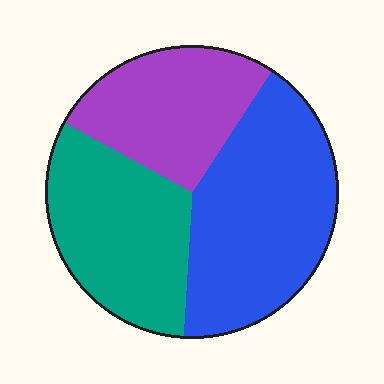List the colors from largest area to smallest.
From largest to smallest: blue, teal, purple.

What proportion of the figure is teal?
Teal takes up about one third (1/3) of the figure.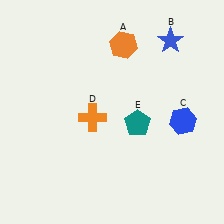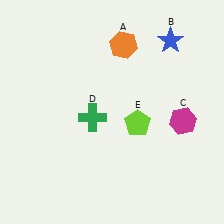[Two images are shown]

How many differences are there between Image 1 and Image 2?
There are 3 differences between the two images.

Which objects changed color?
C changed from blue to magenta. D changed from orange to green. E changed from teal to lime.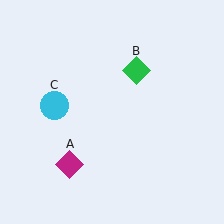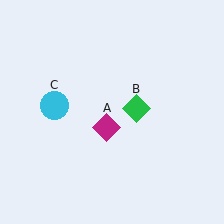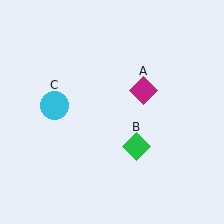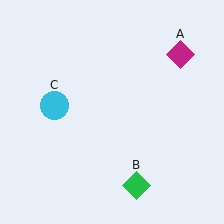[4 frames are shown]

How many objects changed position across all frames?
2 objects changed position: magenta diamond (object A), green diamond (object B).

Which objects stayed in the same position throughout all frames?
Cyan circle (object C) remained stationary.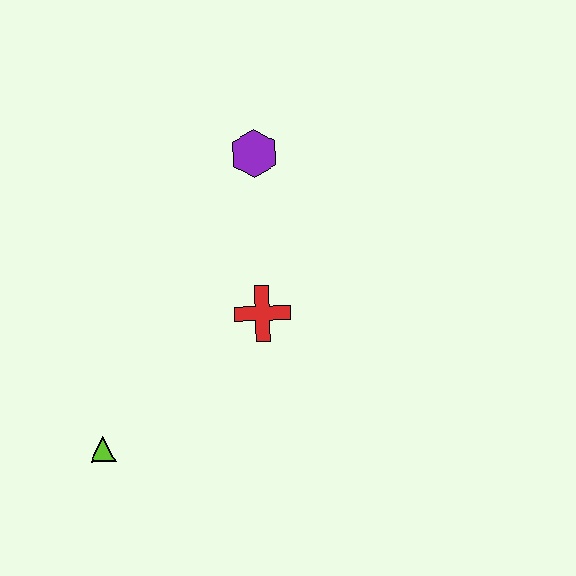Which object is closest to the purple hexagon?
The red cross is closest to the purple hexagon.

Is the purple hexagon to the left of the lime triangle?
No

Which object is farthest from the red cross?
The lime triangle is farthest from the red cross.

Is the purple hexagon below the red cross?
No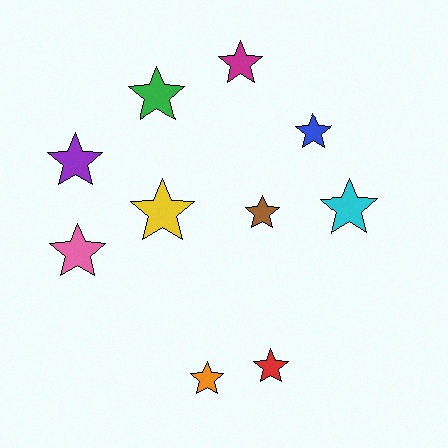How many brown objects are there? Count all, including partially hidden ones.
There is 1 brown object.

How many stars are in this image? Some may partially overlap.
There are 10 stars.